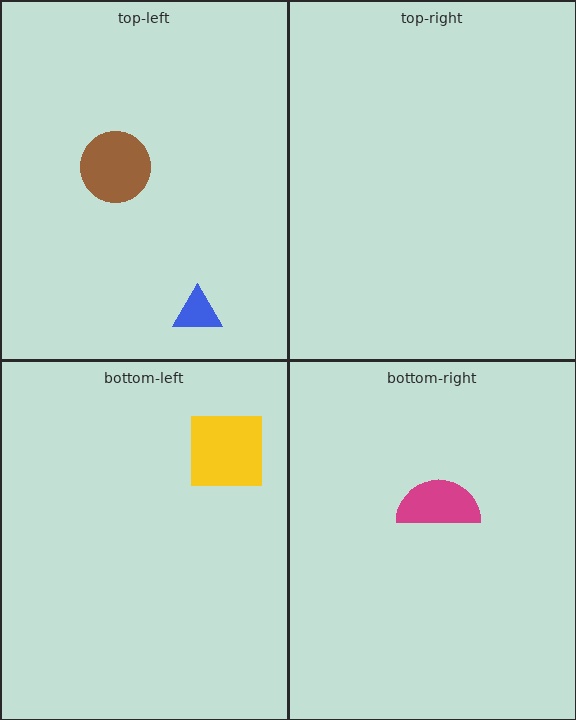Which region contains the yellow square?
The bottom-left region.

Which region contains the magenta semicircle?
The bottom-right region.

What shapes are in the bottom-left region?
The yellow square.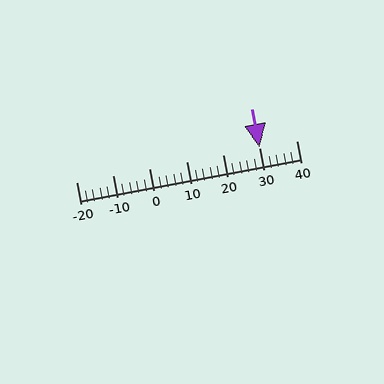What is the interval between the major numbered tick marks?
The major tick marks are spaced 10 units apart.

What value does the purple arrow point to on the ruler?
The purple arrow points to approximately 30.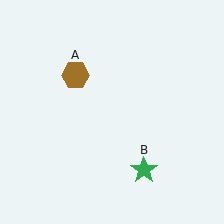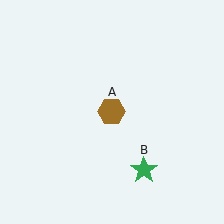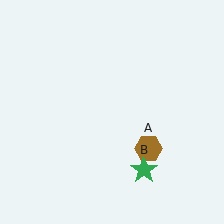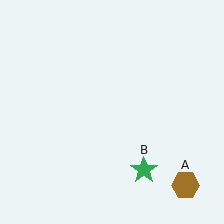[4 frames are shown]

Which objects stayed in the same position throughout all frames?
Green star (object B) remained stationary.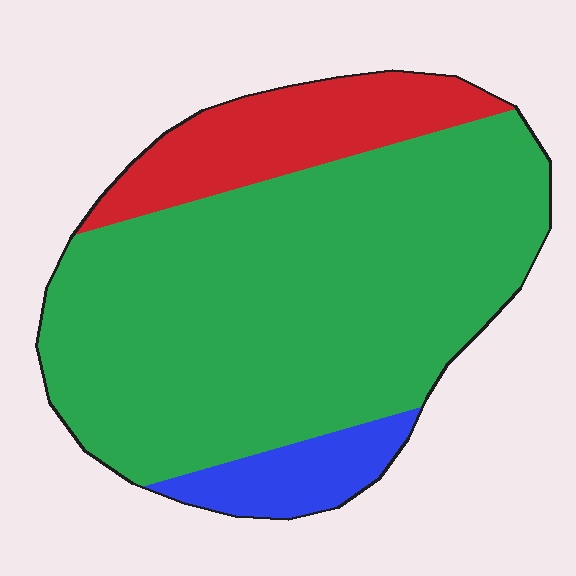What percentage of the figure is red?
Red takes up about one sixth (1/6) of the figure.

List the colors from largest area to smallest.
From largest to smallest: green, red, blue.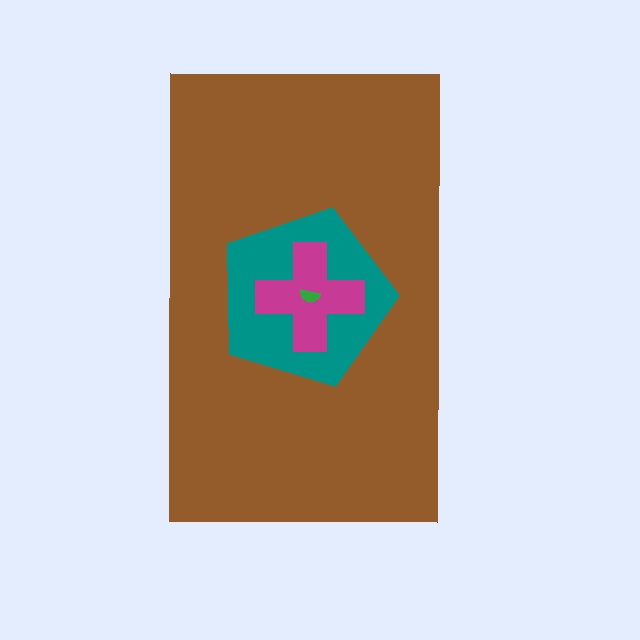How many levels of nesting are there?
4.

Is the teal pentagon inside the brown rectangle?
Yes.